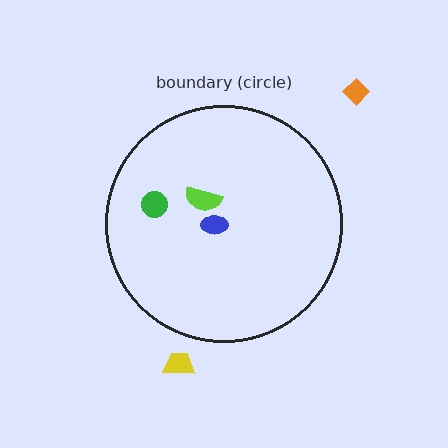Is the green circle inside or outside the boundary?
Inside.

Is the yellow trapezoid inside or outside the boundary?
Outside.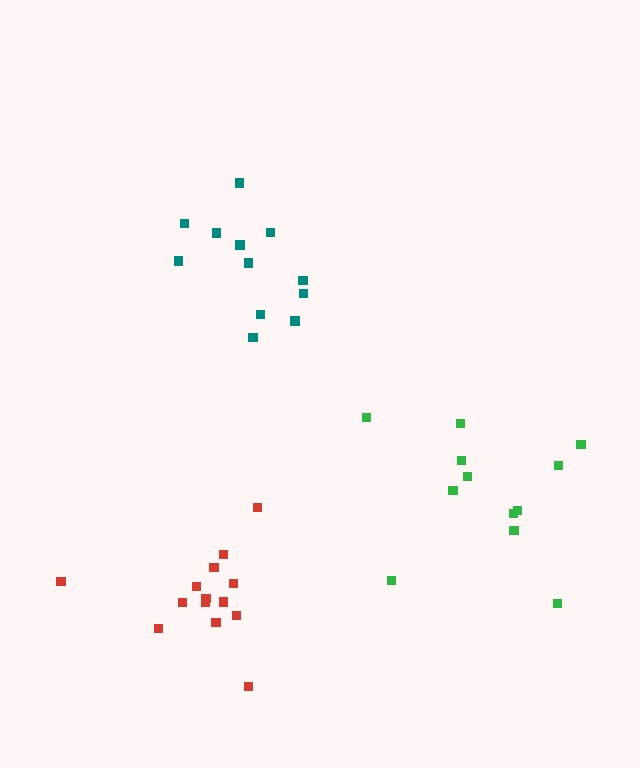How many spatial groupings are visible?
There are 3 spatial groupings.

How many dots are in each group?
Group 1: 14 dots, Group 2: 12 dots, Group 3: 12 dots (38 total).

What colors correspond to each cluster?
The clusters are colored: red, green, teal.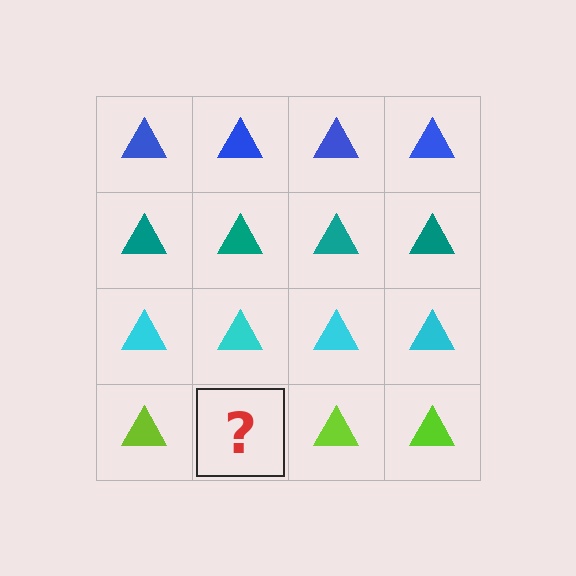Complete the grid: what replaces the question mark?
The question mark should be replaced with a lime triangle.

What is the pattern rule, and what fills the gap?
The rule is that each row has a consistent color. The gap should be filled with a lime triangle.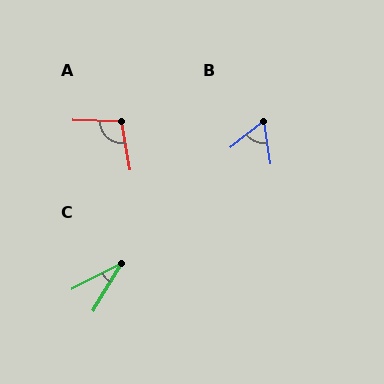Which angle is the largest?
A, at approximately 102 degrees.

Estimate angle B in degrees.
Approximately 60 degrees.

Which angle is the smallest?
C, at approximately 32 degrees.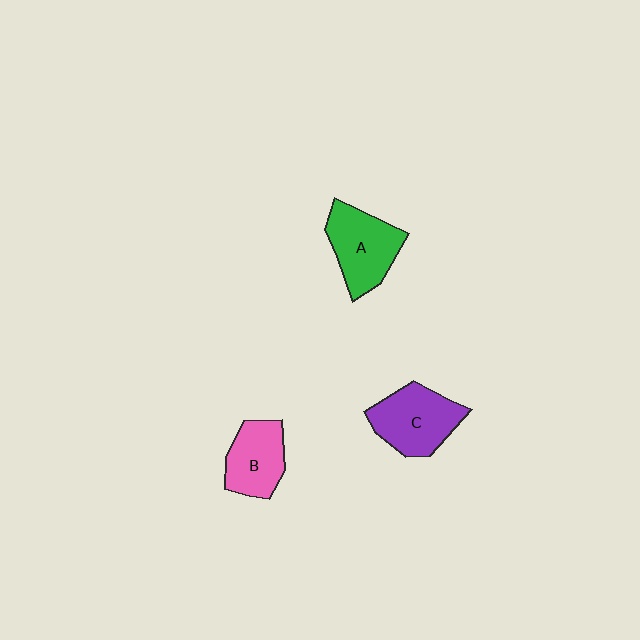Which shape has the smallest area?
Shape B (pink).